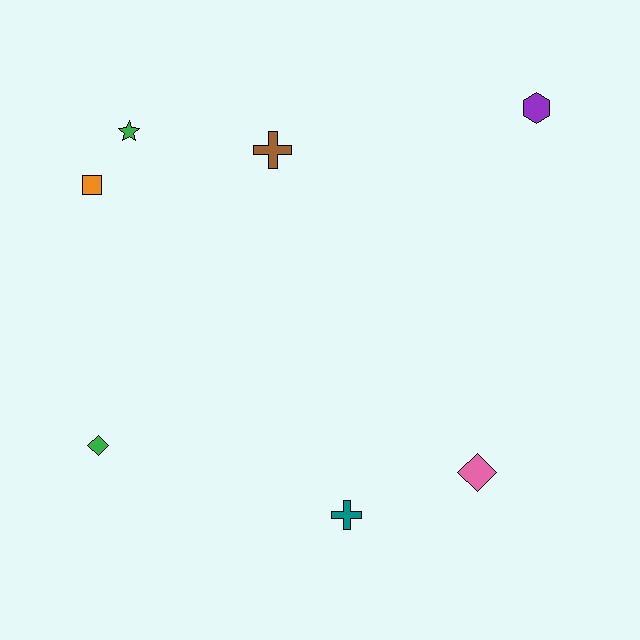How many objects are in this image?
There are 7 objects.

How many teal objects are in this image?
There is 1 teal object.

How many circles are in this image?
There are no circles.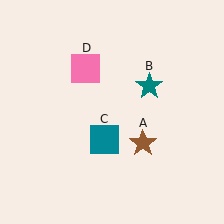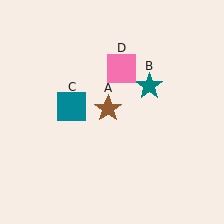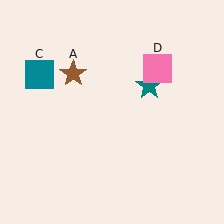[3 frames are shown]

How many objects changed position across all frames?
3 objects changed position: brown star (object A), teal square (object C), pink square (object D).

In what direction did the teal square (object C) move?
The teal square (object C) moved up and to the left.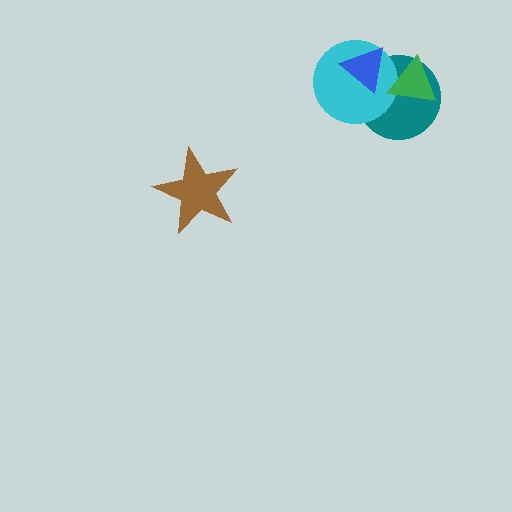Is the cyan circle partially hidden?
Yes, it is partially covered by another shape.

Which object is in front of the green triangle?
The blue triangle is in front of the green triangle.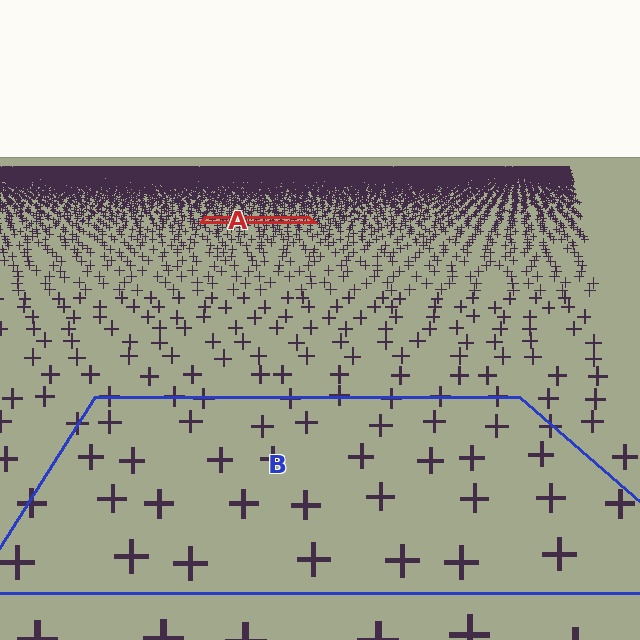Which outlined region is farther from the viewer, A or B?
Region A is farther from the viewer — the texture elements inside it appear smaller and more densely packed.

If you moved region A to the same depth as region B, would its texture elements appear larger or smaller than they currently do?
They would appear larger. At a closer depth, the same texture elements are projected at a bigger on-screen size.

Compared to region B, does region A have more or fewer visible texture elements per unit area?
Region A has more texture elements per unit area — they are packed more densely because it is farther away.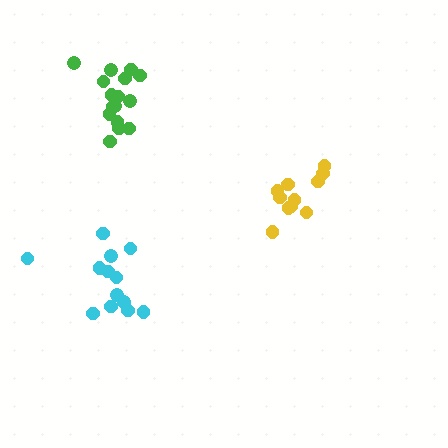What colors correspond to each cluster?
The clusters are colored: cyan, green, yellow.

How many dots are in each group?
Group 1: 13 dots, Group 2: 16 dots, Group 3: 11 dots (40 total).